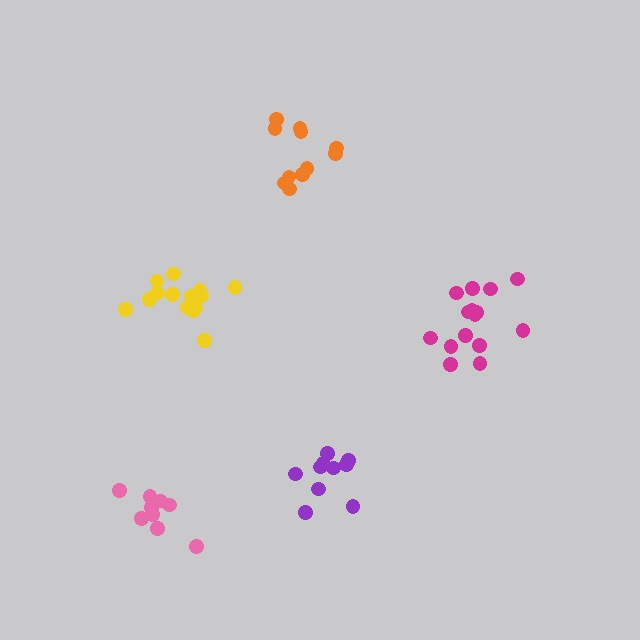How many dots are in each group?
Group 1: 15 dots, Group 2: 10 dots, Group 3: 11 dots, Group 4: 9 dots, Group 5: 14 dots (59 total).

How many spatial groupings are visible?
There are 5 spatial groupings.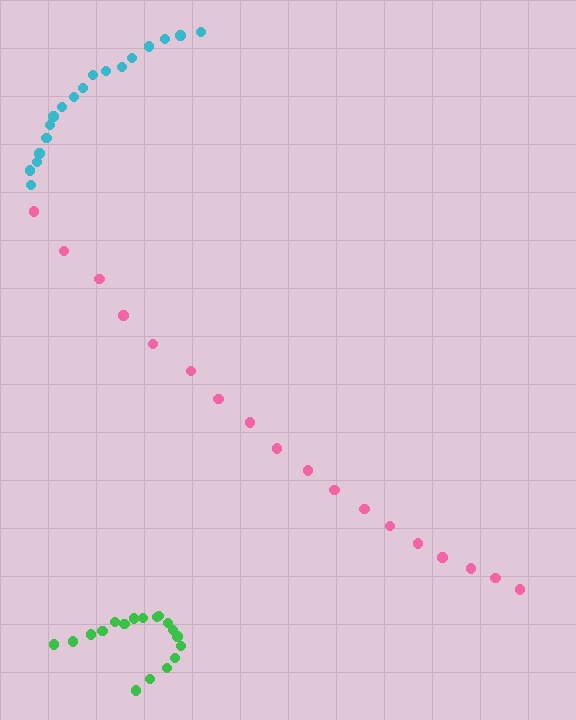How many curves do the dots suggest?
There are 3 distinct paths.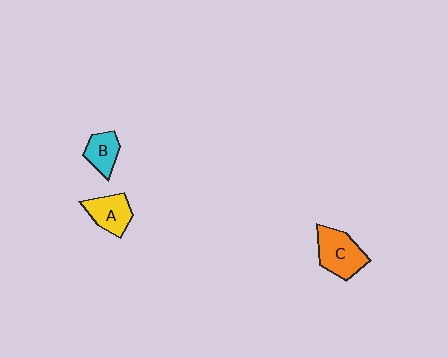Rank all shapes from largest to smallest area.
From largest to smallest: C (orange), A (yellow), B (cyan).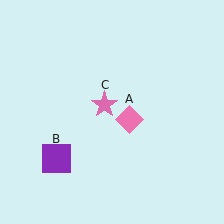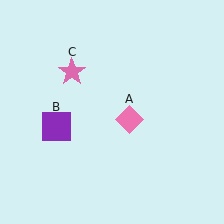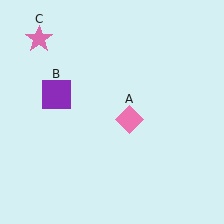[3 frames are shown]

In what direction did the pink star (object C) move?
The pink star (object C) moved up and to the left.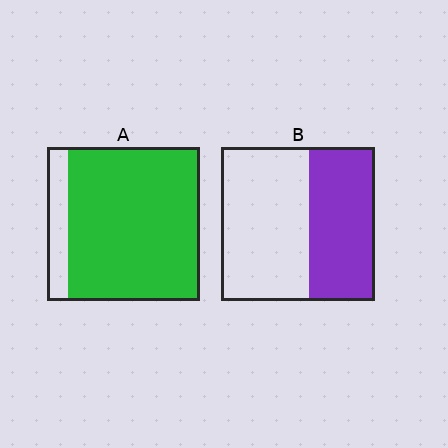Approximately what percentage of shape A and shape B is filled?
A is approximately 85% and B is approximately 45%.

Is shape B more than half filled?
No.